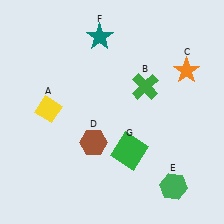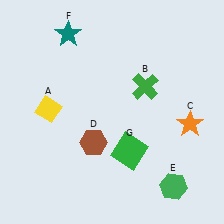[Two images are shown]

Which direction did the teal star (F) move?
The teal star (F) moved left.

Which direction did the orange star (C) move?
The orange star (C) moved down.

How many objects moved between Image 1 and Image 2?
2 objects moved between the two images.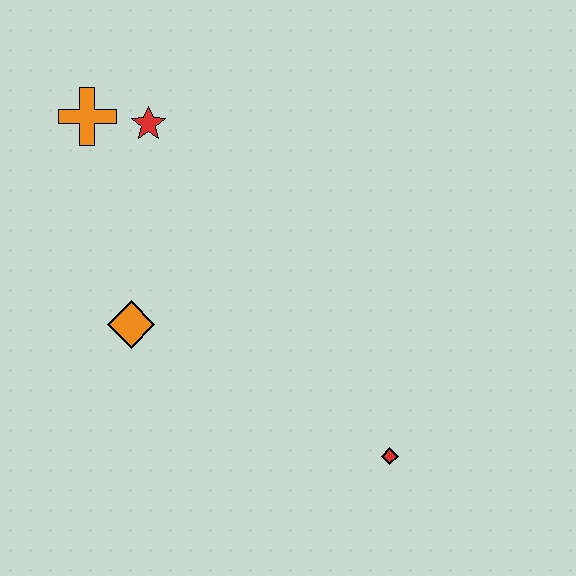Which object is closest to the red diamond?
The orange diamond is closest to the red diamond.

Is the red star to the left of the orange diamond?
No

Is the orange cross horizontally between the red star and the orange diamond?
No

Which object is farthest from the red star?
The red diamond is farthest from the red star.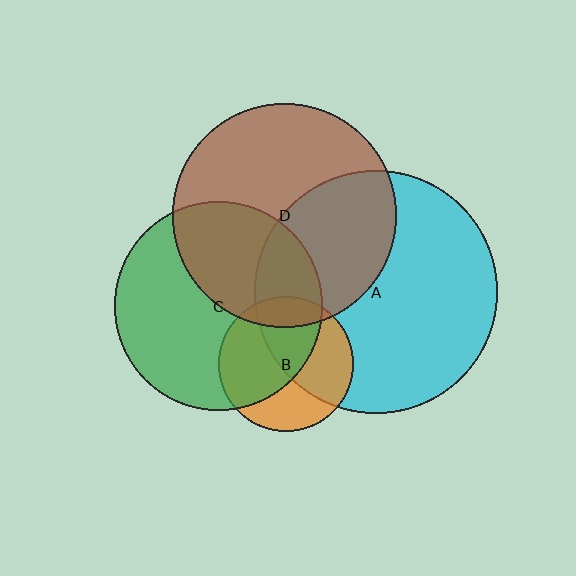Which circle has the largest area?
Circle A (cyan).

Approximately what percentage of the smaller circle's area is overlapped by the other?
Approximately 20%.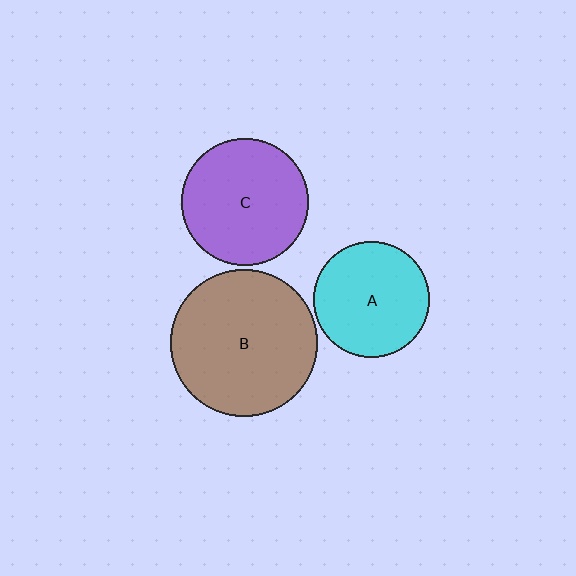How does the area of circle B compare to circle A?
Approximately 1.6 times.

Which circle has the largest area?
Circle B (brown).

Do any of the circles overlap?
No, none of the circles overlap.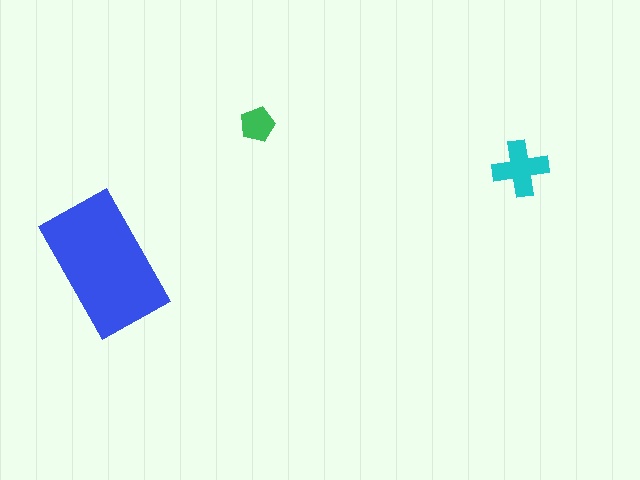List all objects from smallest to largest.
The green pentagon, the cyan cross, the blue rectangle.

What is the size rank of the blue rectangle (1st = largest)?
1st.